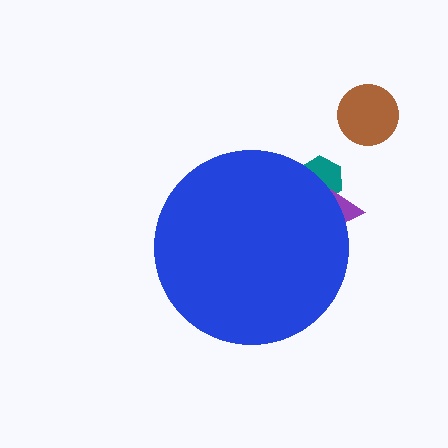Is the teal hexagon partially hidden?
Yes, the teal hexagon is partially hidden behind the blue circle.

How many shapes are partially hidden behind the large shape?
2 shapes are partially hidden.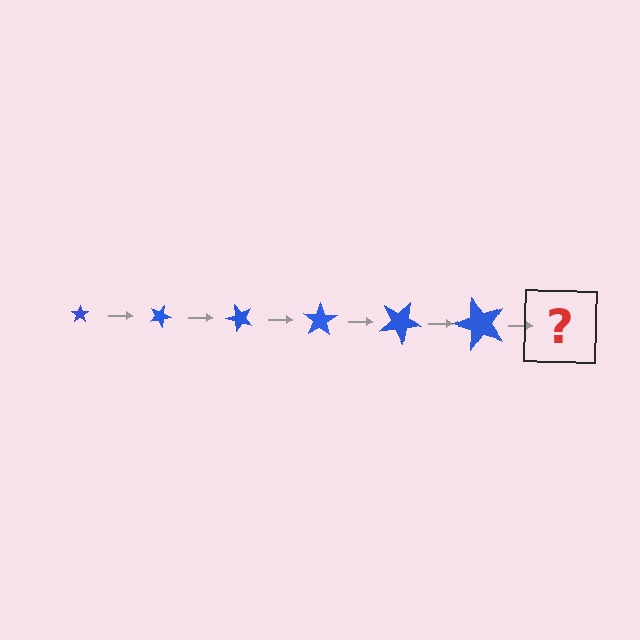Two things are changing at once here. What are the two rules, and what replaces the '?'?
The two rules are that the star grows larger each step and it rotates 25 degrees each step. The '?' should be a star, larger than the previous one and rotated 150 degrees from the start.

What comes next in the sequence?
The next element should be a star, larger than the previous one and rotated 150 degrees from the start.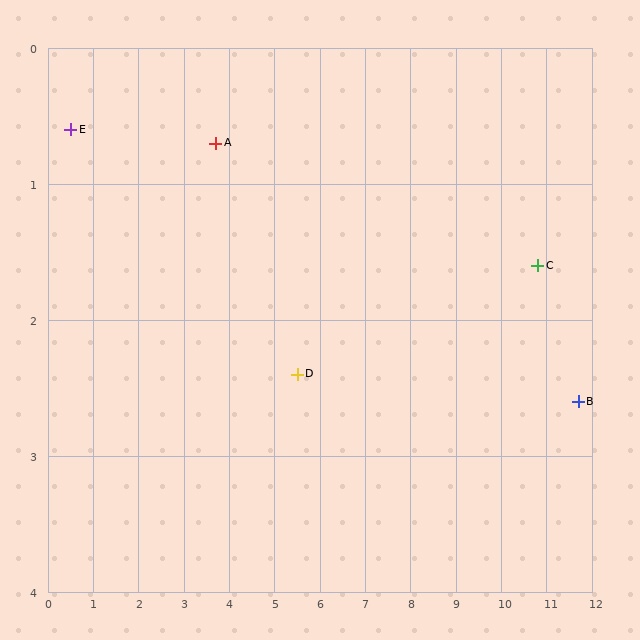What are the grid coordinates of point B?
Point B is at approximately (11.7, 2.6).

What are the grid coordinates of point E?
Point E is at approximately (0.5, 0.6).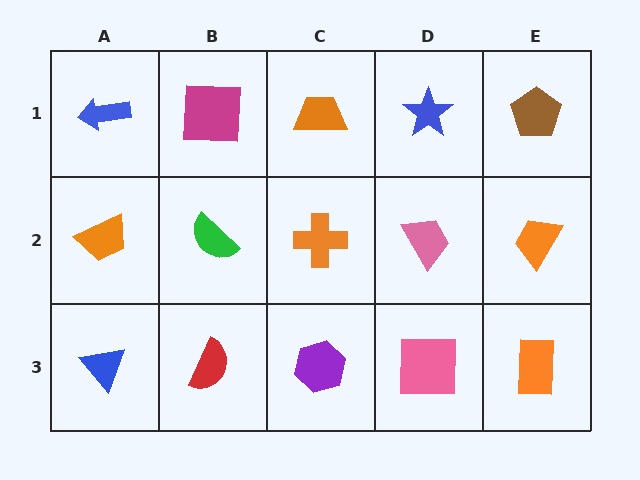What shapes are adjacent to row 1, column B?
A green semicircle (row 2, column B), a blue arrow (row 1, column A), an orange trapezoid (row 1, column C).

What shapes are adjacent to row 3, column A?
An orange trapezoid (row 2, column A), a red semicircle (row 3, column B).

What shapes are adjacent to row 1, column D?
A pink trapezoid (row 2, column D), an orange trapezoid (row 1, column C), a brown pentagon (row 1, column E).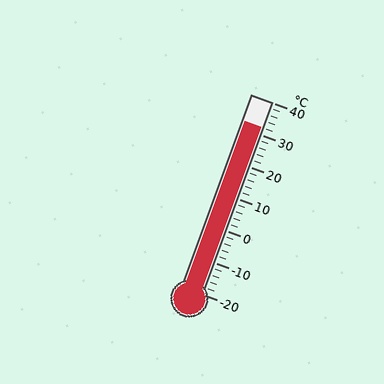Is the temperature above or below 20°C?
The temperature is above 20°C.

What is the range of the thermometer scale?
The thermometer scale ranges from -20°C to 40°C.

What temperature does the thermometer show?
The thermometer shows approximately 32°C.